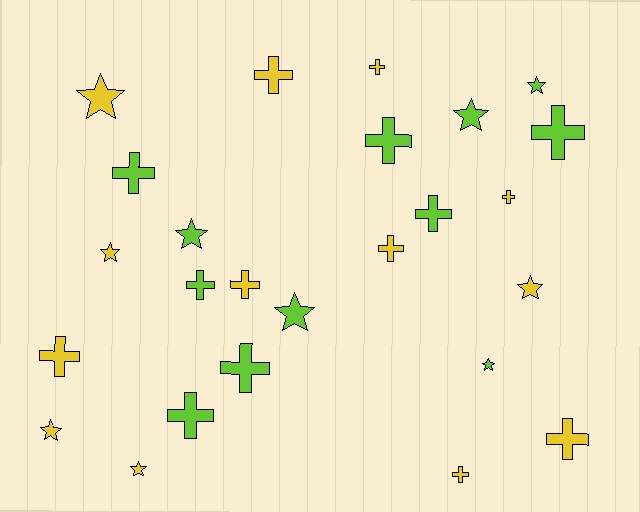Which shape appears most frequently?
Cross, with 15 objects.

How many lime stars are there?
There are 5 lime stars.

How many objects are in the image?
There are 25 objects.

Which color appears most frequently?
Yellow, with 13 objects.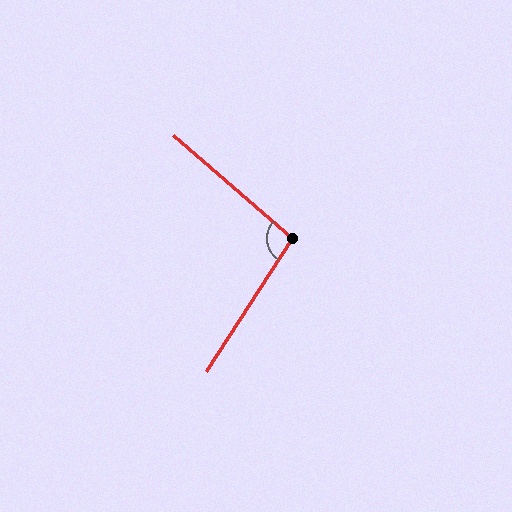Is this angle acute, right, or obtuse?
It is obtuse.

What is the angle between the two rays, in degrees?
Approximately 98 degrees.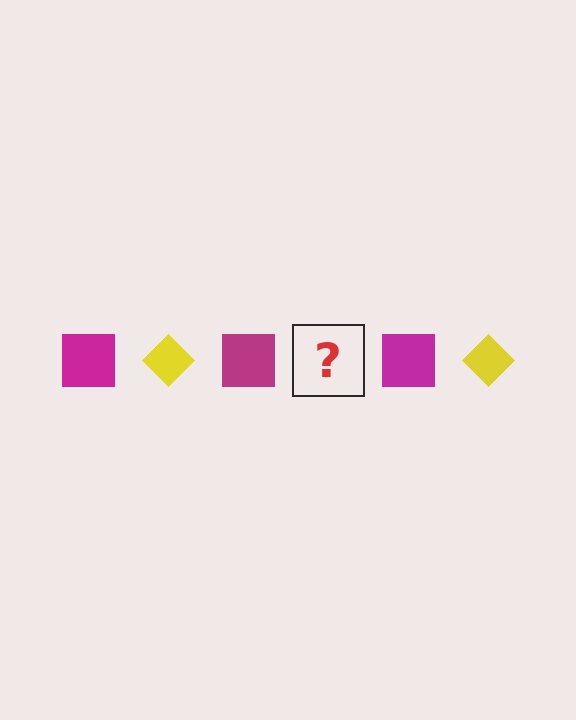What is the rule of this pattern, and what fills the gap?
The rule is that the pattern alternates between magenta square and yellow diamond. The gap should be filled with a yellow diamond.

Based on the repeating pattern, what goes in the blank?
The blank should be a yellow diamond.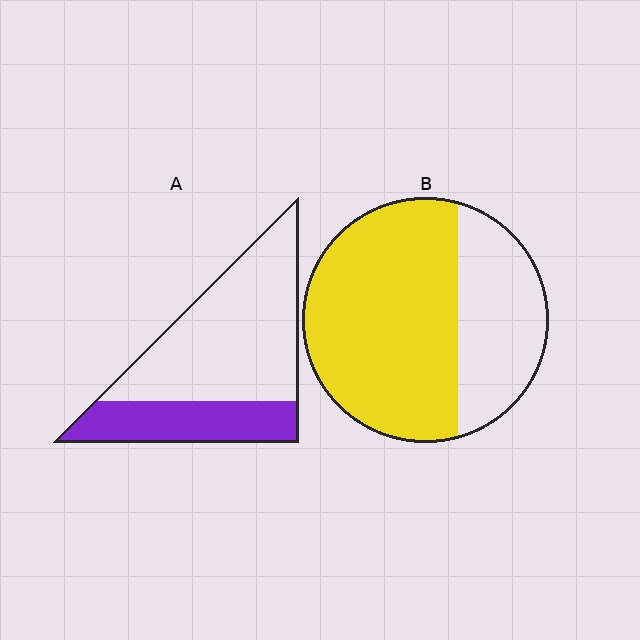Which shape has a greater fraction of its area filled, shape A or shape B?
Shape B.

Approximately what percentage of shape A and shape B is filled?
A is approximately 30% and B is approximately 65%.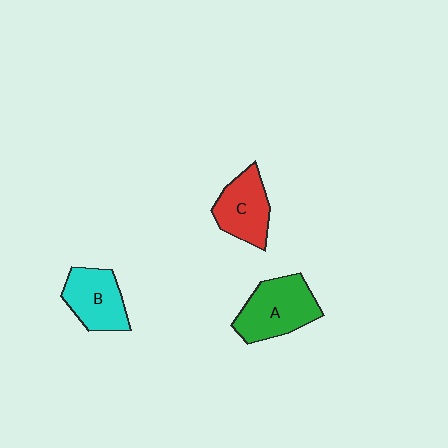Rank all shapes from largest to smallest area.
From largest to smallest: A (green), B (cyan), C (red).